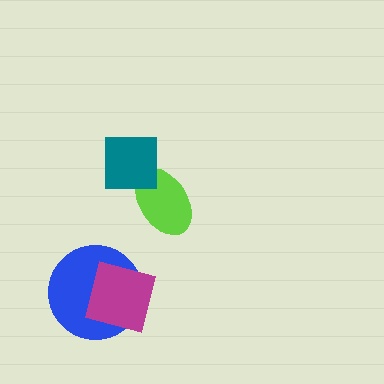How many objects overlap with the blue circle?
1 object overlaps with the blue circle.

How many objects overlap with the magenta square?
1 object overlaps with the magenta square.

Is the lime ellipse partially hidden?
Yes, it is partially covered by another shape.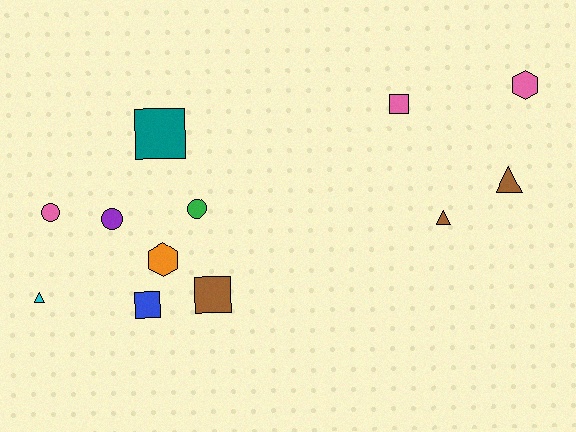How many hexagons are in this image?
There are 2 hexagons.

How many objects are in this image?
There are 12 objects.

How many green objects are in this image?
There is 1 green object.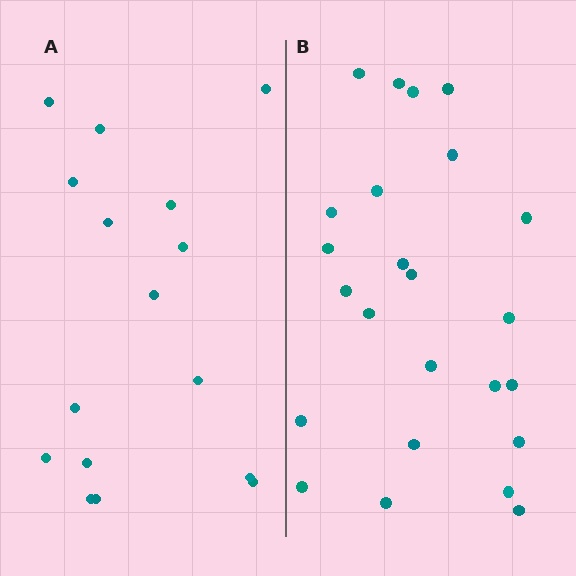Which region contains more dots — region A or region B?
Region B (the right region) has more dots.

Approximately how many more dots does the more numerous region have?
Region B has roughly 8 or so more dots than region A.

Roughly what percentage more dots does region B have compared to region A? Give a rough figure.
About 50% more.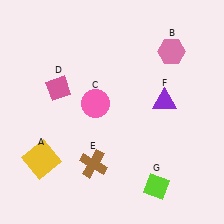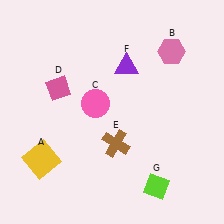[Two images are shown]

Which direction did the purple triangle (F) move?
The purple triangle (F) moved left.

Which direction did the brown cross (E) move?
The brown cross (E) moved right.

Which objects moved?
The objects that moved are: the brown cross (E), the purple triangle (F).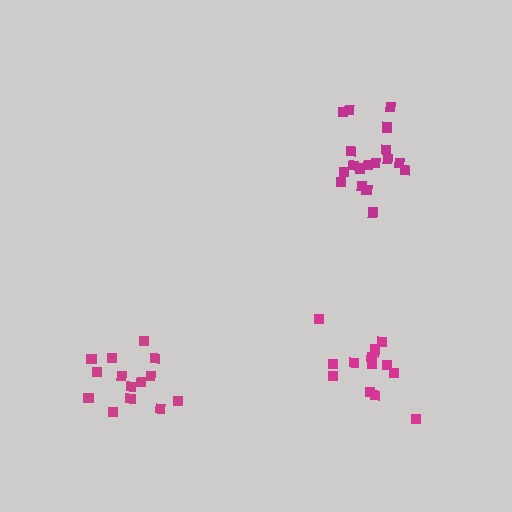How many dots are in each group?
Group 1: 14 dots, Group 2: 18 dots, Group 3: 14 dots (46 total).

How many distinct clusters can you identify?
There are 3 distinct clusters.